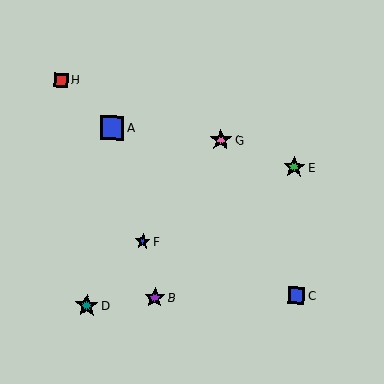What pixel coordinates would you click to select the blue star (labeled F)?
Click at (143, 242) to select the blue star F.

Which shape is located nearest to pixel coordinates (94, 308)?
The teal star (labeled D) at (87, 305) is nearest to that location.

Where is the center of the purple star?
The center of the purple star is at (155, 297).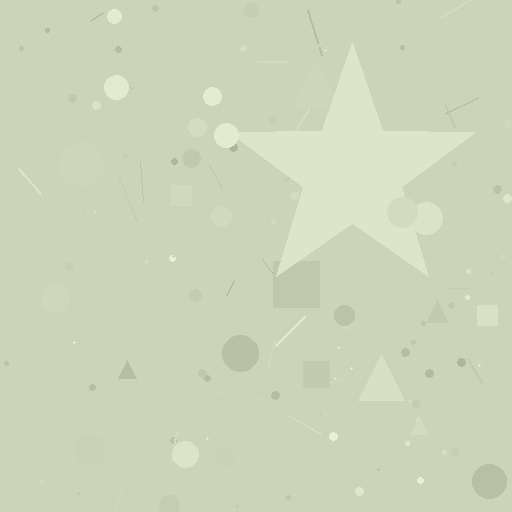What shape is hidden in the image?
A star is hidden in the image.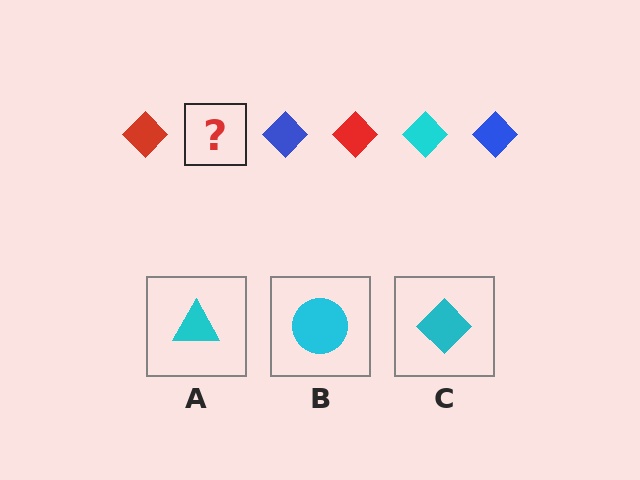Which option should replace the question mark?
Option C.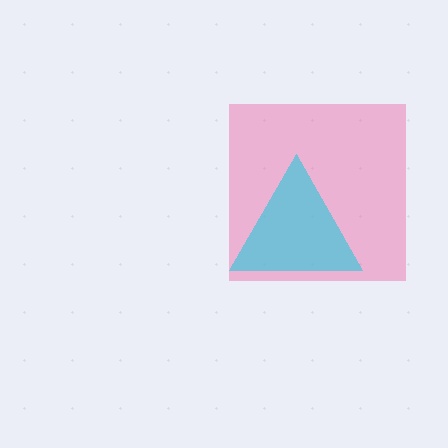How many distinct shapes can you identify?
There are 2 distinct shapes: a pink square, a cyan triangle.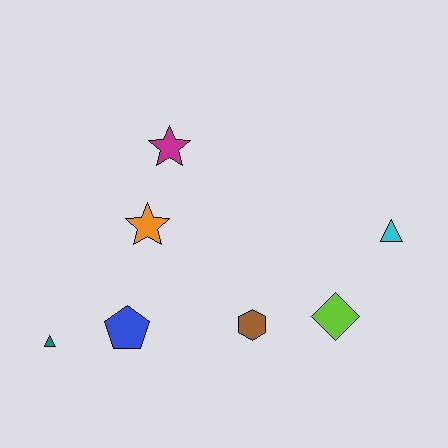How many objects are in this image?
There are 7 objects.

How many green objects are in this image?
There are no green objects.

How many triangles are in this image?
There are 2 triangles.